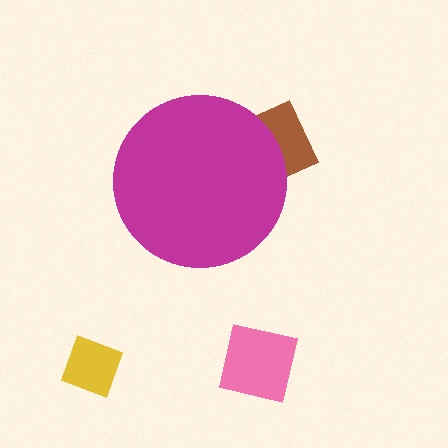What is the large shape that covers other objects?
A magenta circle.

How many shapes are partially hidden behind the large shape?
1 shape is partially hidden.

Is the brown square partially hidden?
Yes, the brown square is partially hidden behind the magenta circle.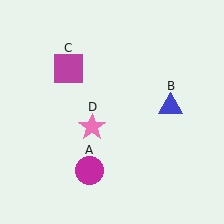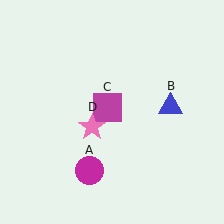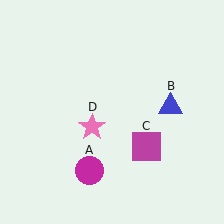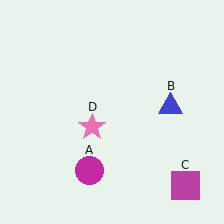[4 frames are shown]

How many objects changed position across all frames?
1 object changed position: magenta square (object C).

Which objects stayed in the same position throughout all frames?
Magenta circle (object A) and blue triangle (object B) and pink star (object D) remained stationary.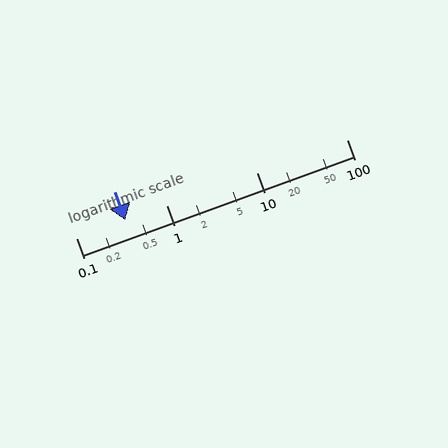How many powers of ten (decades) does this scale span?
The scale spans 3 decades, from 0.1 to 100.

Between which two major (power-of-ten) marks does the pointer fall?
The pointer is between 0.1 and 1.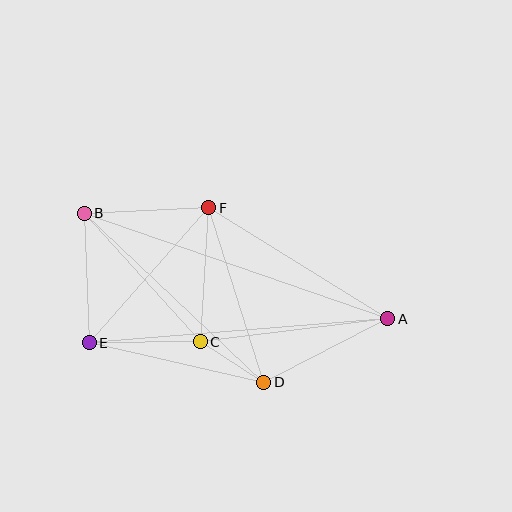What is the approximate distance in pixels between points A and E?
The distance between A and E is approximately 299 pixels.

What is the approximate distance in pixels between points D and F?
The distance between D and F is approximately 183 pixels.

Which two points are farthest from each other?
Points A and B are farthest from each other.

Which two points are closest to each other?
Points C and D are closest to each other.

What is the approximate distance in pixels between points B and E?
The distance between B and E is approximately 130 pixels.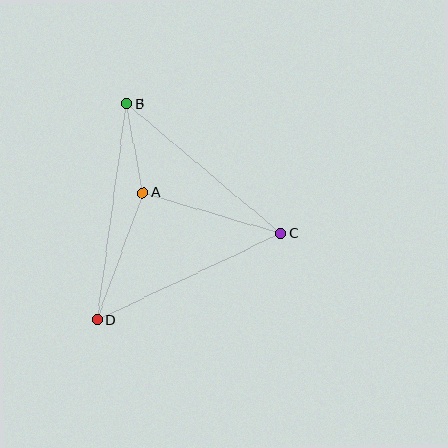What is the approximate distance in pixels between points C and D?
The distance between C and D is approximately 203 pixels.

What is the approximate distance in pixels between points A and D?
The distance between A and D is approximately 136 pixels.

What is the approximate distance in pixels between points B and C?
The distance between B and C is approximately 201 pixels.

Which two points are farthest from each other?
Points B and D are farthest from each other.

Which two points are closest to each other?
Points A and B are closest to each other.